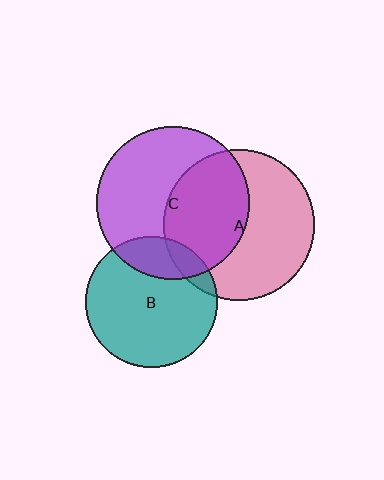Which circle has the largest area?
Circle C (purple).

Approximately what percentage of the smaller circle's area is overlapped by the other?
Approximately 20%.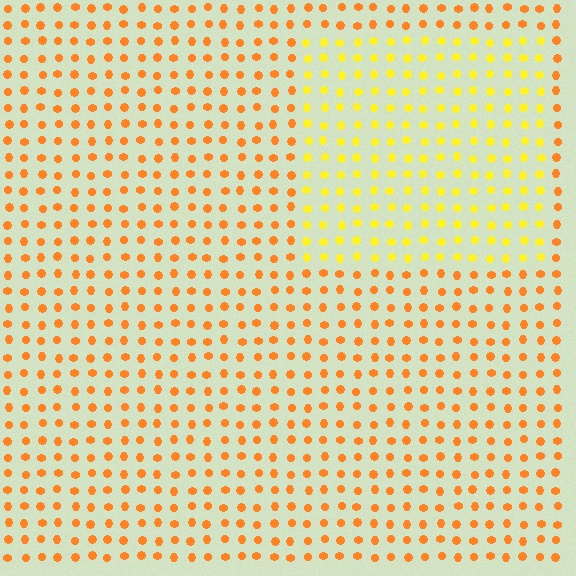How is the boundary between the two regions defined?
The boundary is defined purely by a slight shift in hue (about 31 degrees). Spacing, size, and orientation are identical on both sides.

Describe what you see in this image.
The image is filled with small orange elements in a uniform arrangement. A rectangle-shaped region is visible where the elements are tinted to a slightly different hue, forming a subtle color boundary.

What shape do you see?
I see a rectangle.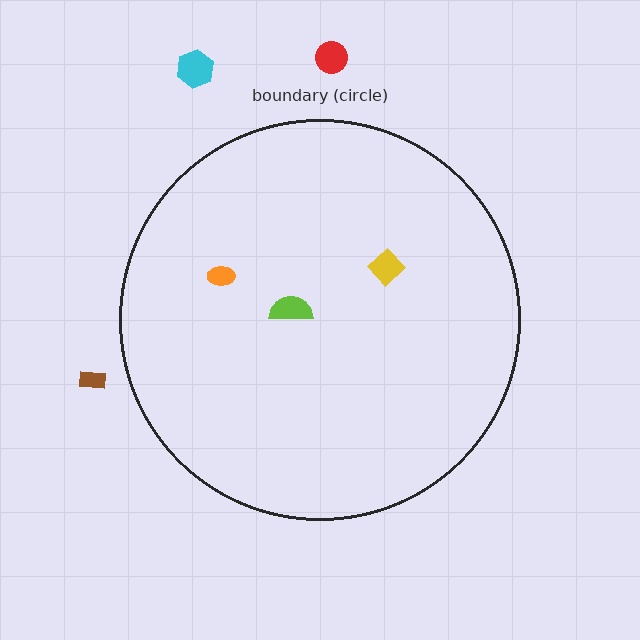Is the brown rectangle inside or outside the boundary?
Outside.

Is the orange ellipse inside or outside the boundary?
Inside.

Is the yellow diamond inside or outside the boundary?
Inside.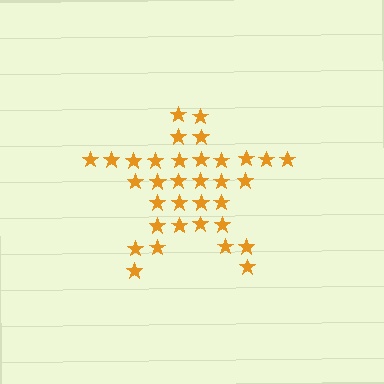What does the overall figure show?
The overall figure shows a star.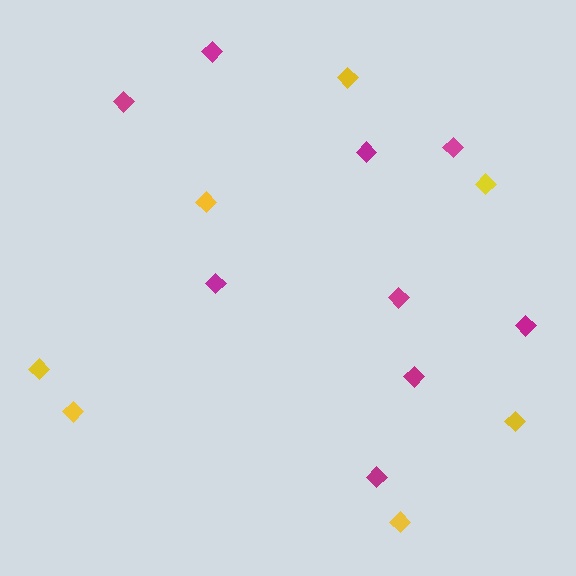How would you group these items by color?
There are 2 groups: one group of magenta diamonds (9) and one group of yellow diamonds (7).